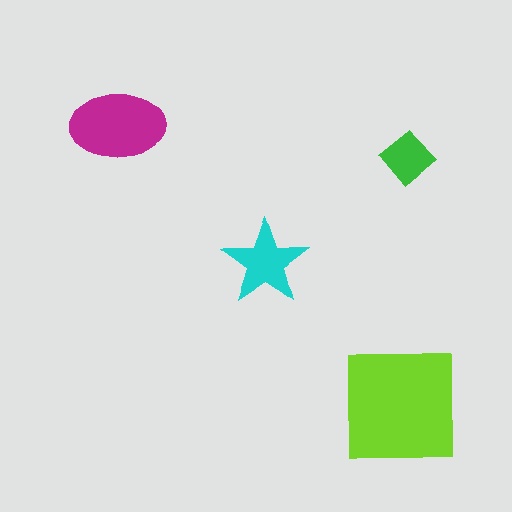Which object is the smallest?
The green diamond.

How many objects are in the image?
There are 4 objects in the image.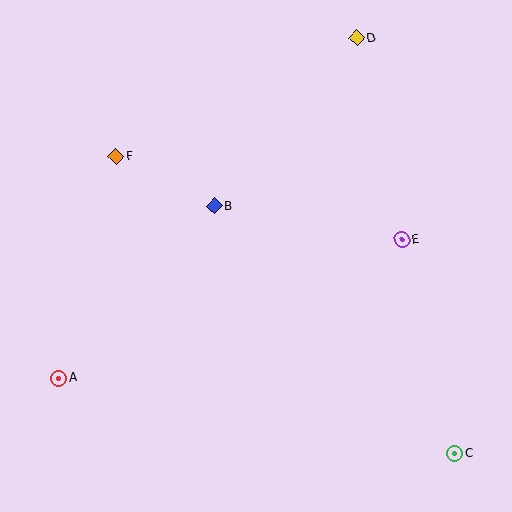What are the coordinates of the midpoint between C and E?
The midpoint between C and E is at (428, 347).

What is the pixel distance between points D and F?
The distance between D and F is 268 pixels.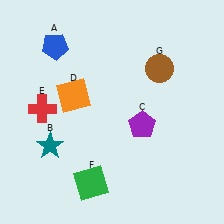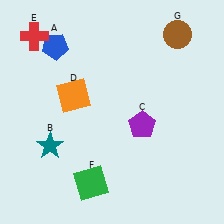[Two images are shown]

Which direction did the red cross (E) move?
The red cross (E) moved up.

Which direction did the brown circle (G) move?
The brown circle (G) moved up.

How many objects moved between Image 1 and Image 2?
2 objects moved between the two images.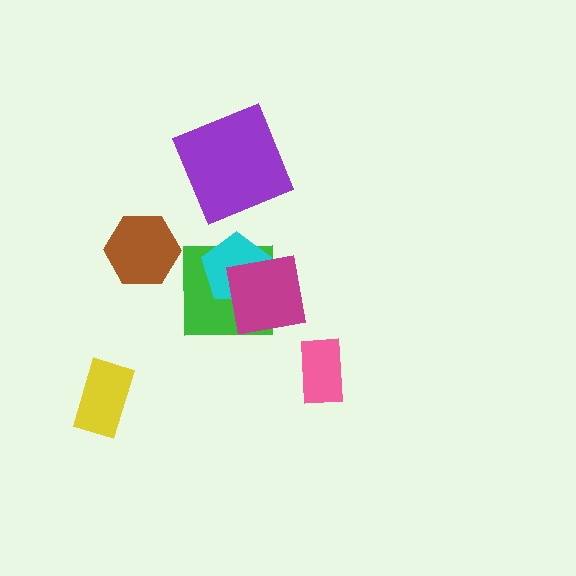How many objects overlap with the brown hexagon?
0 objects overlap with the brown hexagon.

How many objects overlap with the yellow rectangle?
0 objects overlap with the yellow rectangle.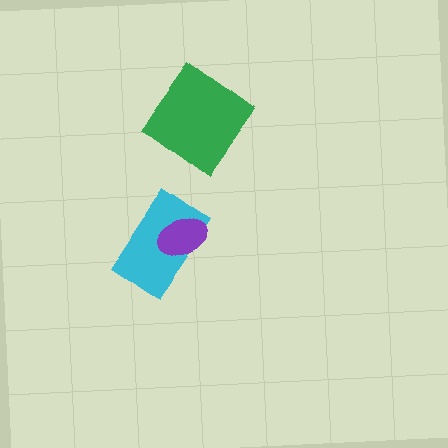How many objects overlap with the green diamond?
0 objects overlap with the green diamond.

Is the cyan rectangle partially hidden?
Yes, it is partially covered by another shape.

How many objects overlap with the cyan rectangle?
1 object overlaps with the cyan rectangle.